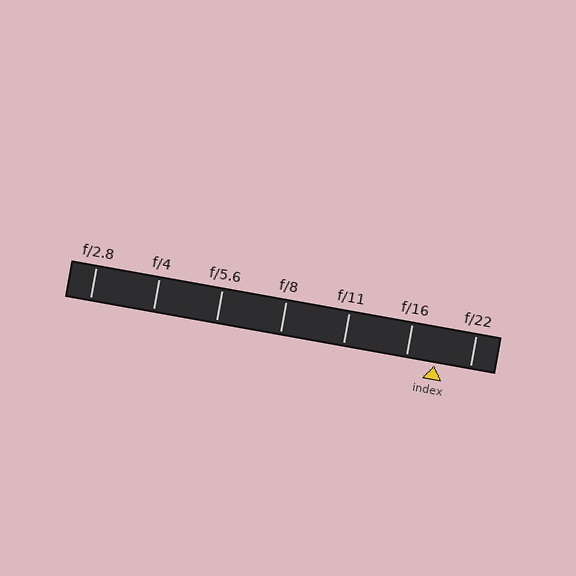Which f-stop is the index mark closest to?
The index mark is closest to f/16.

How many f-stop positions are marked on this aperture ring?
There are 7 f-stop positions marked.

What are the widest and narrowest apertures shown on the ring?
The widest aperture shown is f/2.8 and the narrowest is f/22.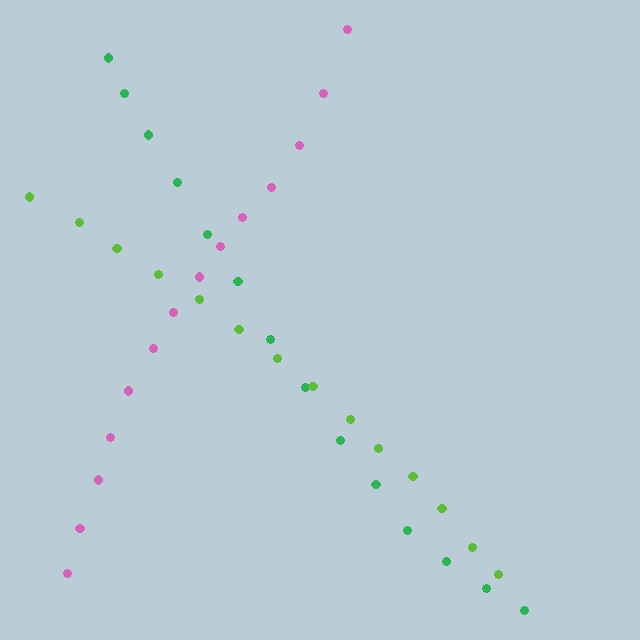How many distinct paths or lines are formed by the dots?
There are 3 distinct paths.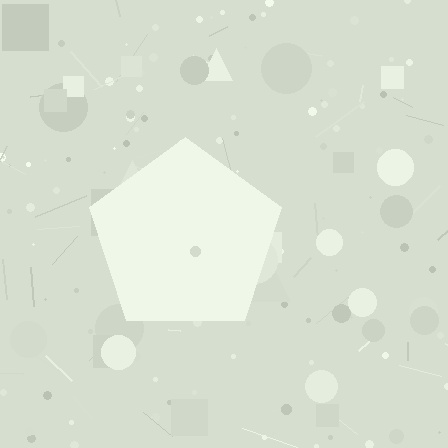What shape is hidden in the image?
A pentagon is hidden in the image.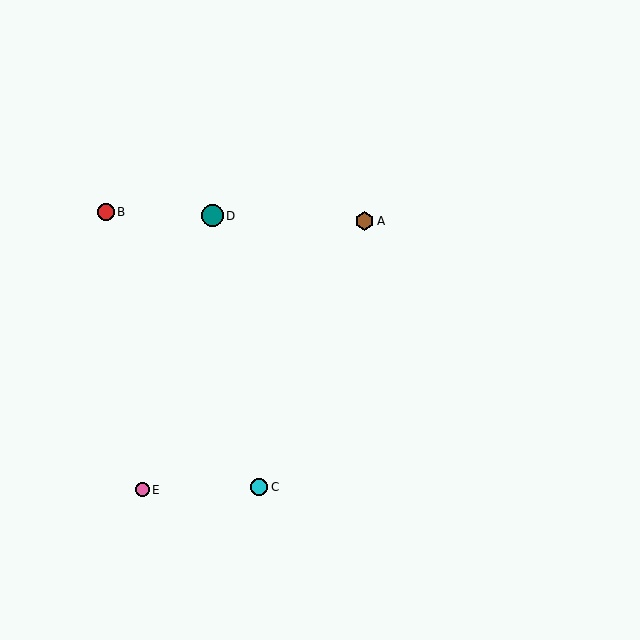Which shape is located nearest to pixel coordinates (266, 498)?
The cyan circle (labeled C) at (259, 487) is nearest to that location.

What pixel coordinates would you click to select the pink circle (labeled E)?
Click at (142, 490) to select the pink circle E.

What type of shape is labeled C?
Shape C is a cyan circle.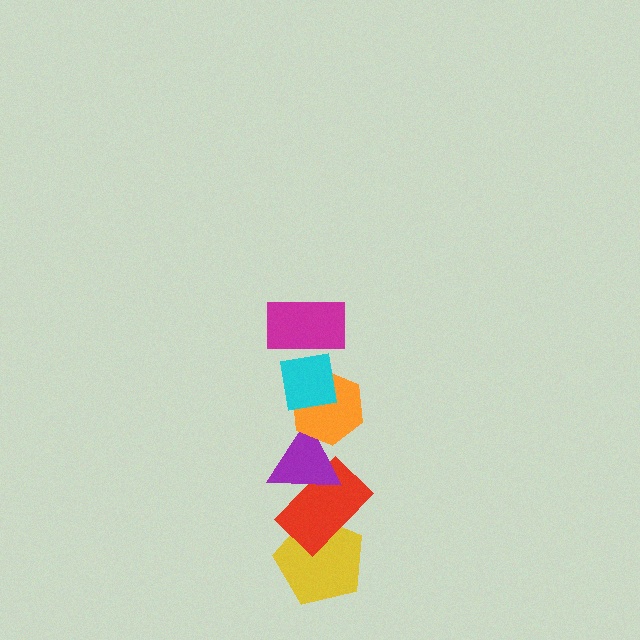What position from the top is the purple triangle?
The purple triangle is 4th from the top.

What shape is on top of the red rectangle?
The purple triangle is on top of the red rectangle.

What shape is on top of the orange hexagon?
The cyan square is on top of the orange hexagon.